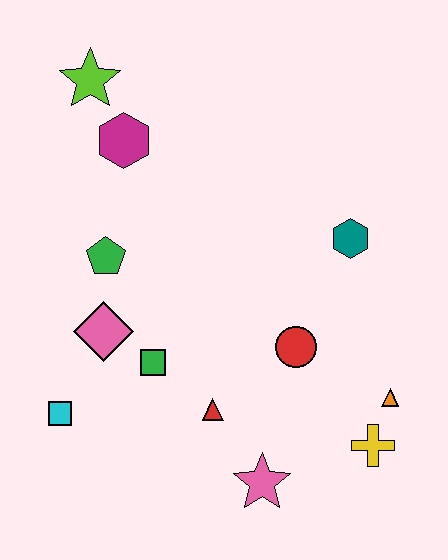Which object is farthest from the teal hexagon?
The cyan square is farthest from the teal hexagon.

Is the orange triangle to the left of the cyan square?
No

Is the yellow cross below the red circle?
Yes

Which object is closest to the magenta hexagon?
The lime star is closest to the magenta hexagon.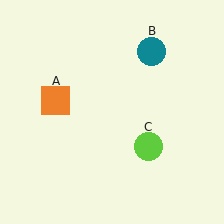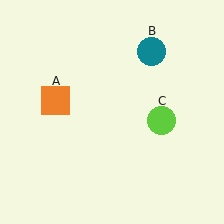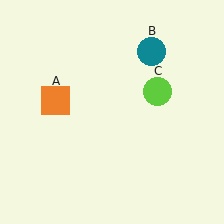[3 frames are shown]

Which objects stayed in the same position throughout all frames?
Orange square (object A) and teal circle (object B) remained stationary.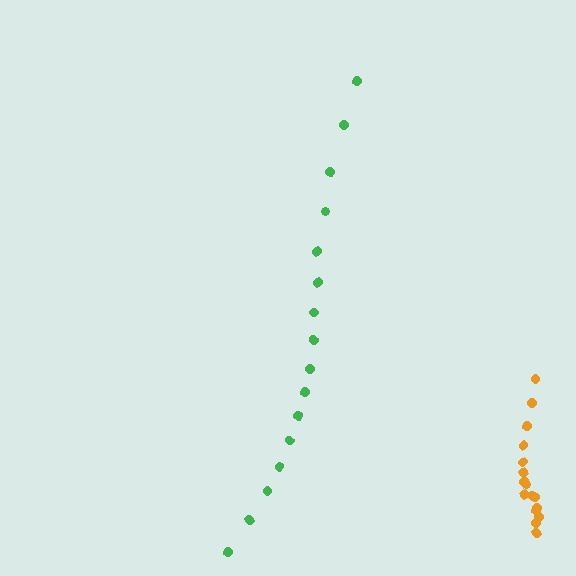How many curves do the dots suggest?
There are 2 distinct paths.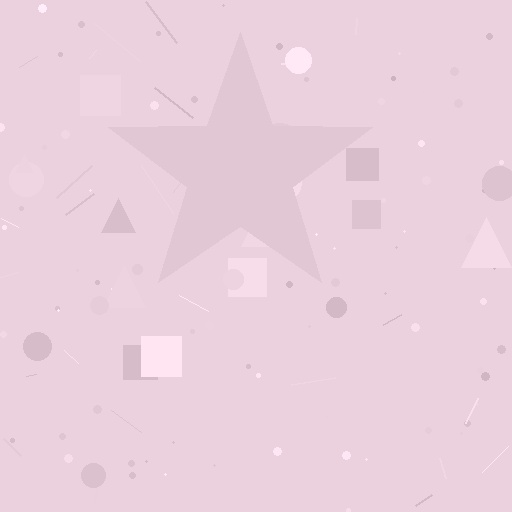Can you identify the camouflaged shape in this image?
The camouflaged shape is a star.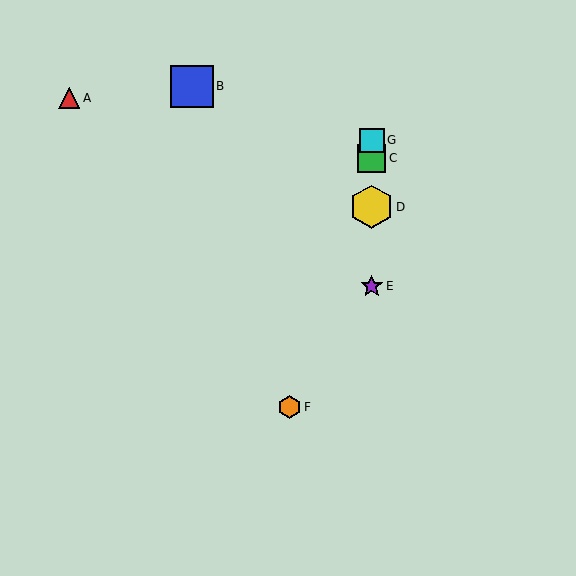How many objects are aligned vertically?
4 objects (C, D, E, G) are aligned vertically.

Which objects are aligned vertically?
Objects C, D, E, G are aligned vertically.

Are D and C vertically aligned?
Yes, both are at x≈372.